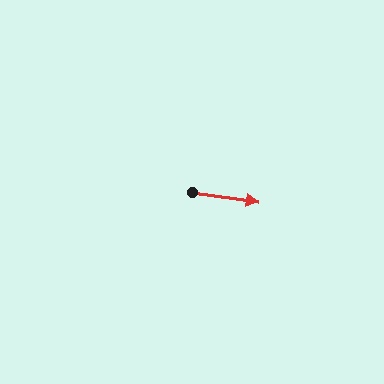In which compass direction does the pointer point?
East.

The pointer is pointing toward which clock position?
Roughly 3 o'clock.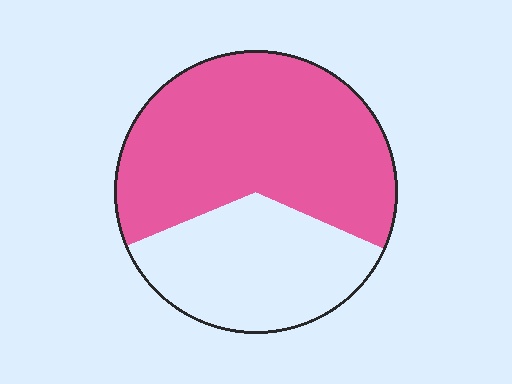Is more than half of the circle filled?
Yes.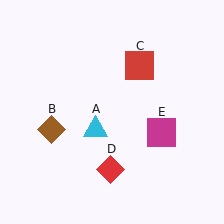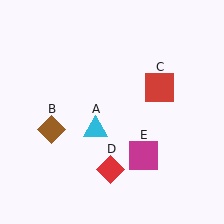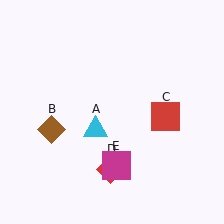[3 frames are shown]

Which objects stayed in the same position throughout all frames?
Cyan triangle (object A) and brown diamond (object B) and red diamond (object D) remained stationary.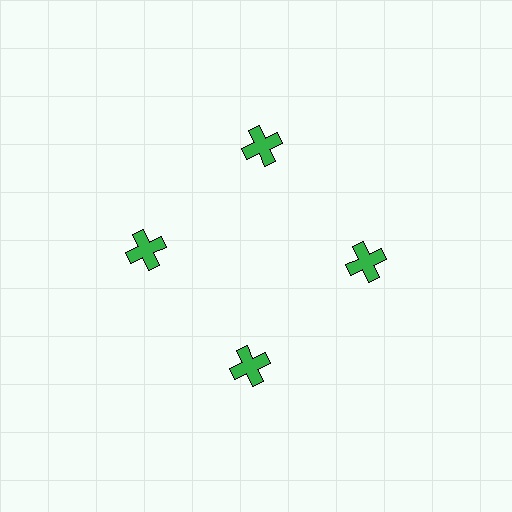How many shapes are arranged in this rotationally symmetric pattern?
There are 4 shapes, arranged in 4 groups of 1.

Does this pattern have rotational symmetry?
Yes, this pattern has 4-fold rotational symmetry. It looks the same after rotating 90 degrees around the center.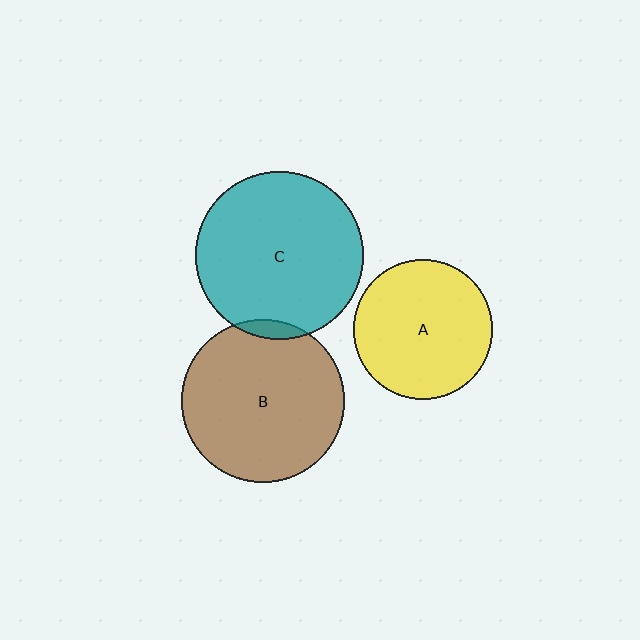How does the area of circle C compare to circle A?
Approximately 1.5 times.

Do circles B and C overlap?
Yes.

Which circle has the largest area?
Circle C (teal).